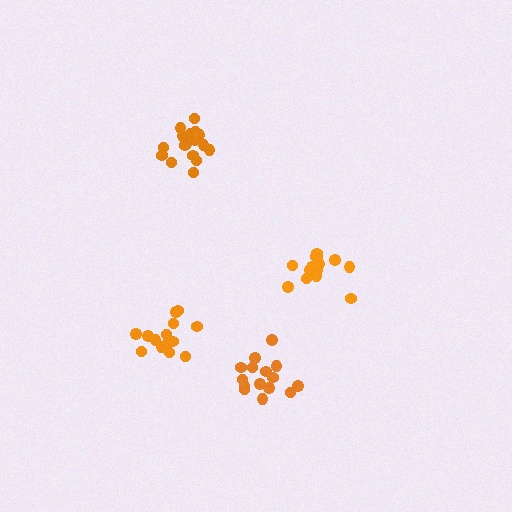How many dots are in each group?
Group 1: 14 dots, Group 2: 14 dots, Group 3: 19 dots, Group 4: 15 dots (62 total).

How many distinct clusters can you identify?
There are 4 distinct clusters.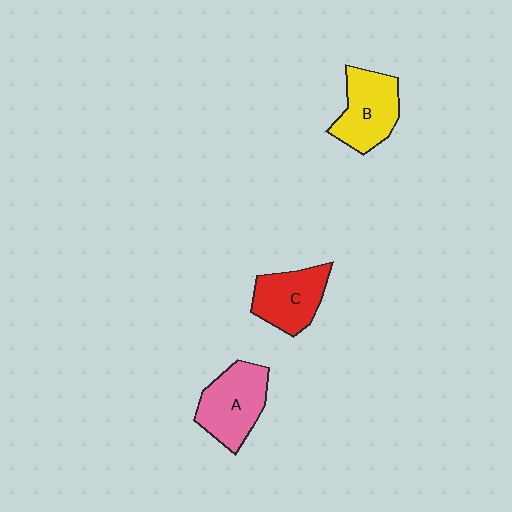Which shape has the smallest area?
Shape C (red).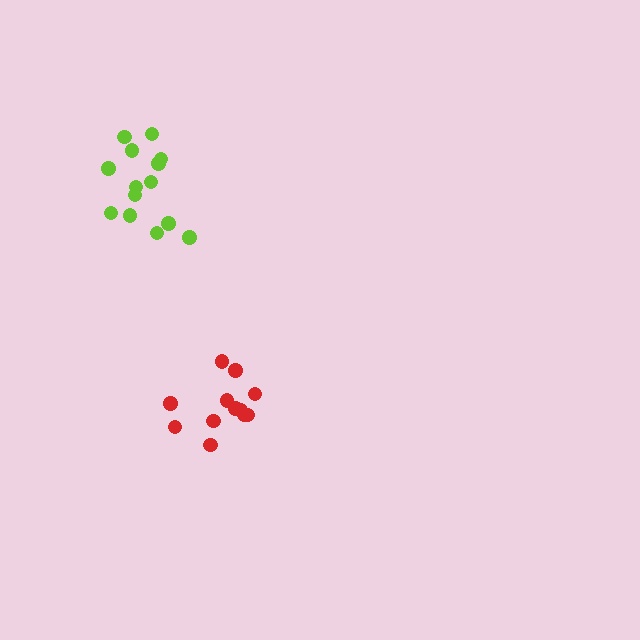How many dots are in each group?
Group 1: 14 dots, Group 2: 12 dots (26 total).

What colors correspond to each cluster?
The clusters are colored: lime, red.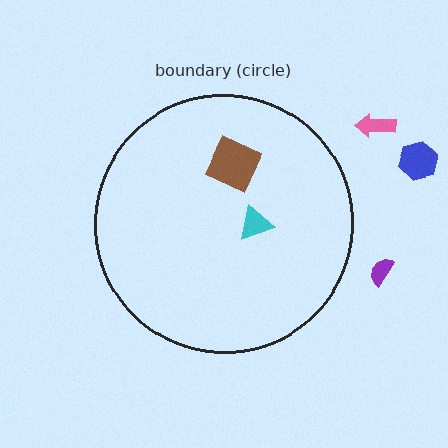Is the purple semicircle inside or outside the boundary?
Outside.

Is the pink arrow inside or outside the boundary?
Outside.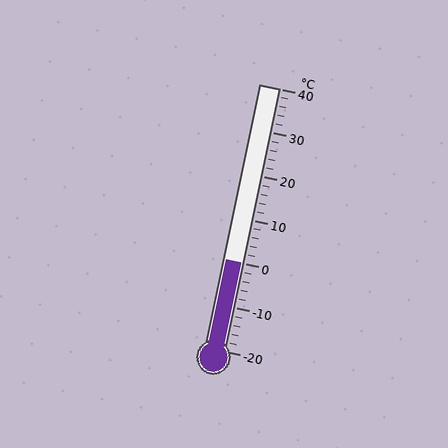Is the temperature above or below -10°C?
The temperature is above -10°C.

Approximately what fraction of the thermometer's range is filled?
The thermometer is filled to approximately 35% of its range.